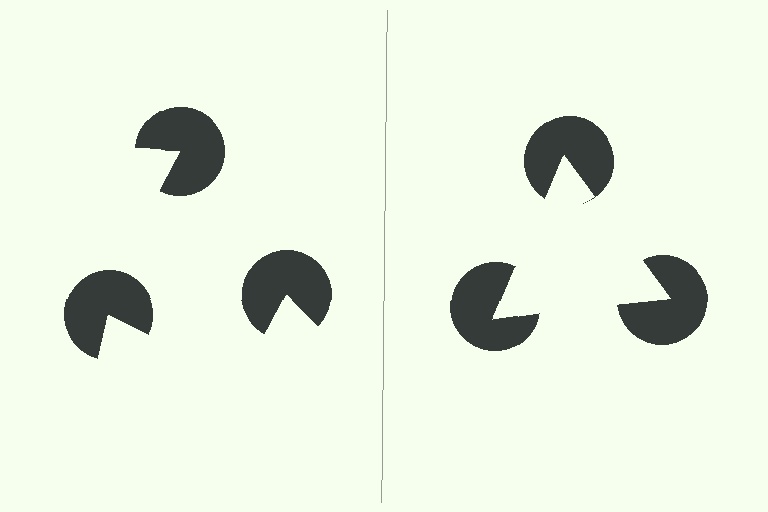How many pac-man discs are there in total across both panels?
6 — 3 on each side.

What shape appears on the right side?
An illusory triangle.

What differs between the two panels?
The pac-man discs are positioned identically on both sides; only the wedge orientations differ. On the right they align to a triangle; on the left they are misaligned.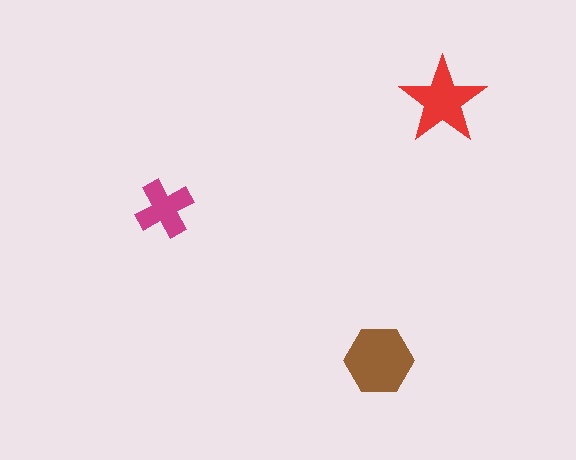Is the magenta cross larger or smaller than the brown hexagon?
Smaller.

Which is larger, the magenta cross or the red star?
The red star.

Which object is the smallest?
The magenta cross.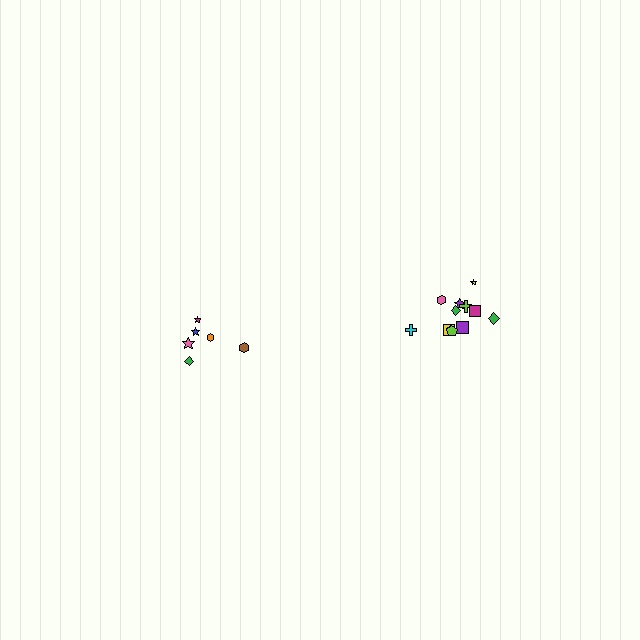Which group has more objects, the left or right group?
The right group.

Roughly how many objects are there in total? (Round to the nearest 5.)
Roughly 20 objects in total.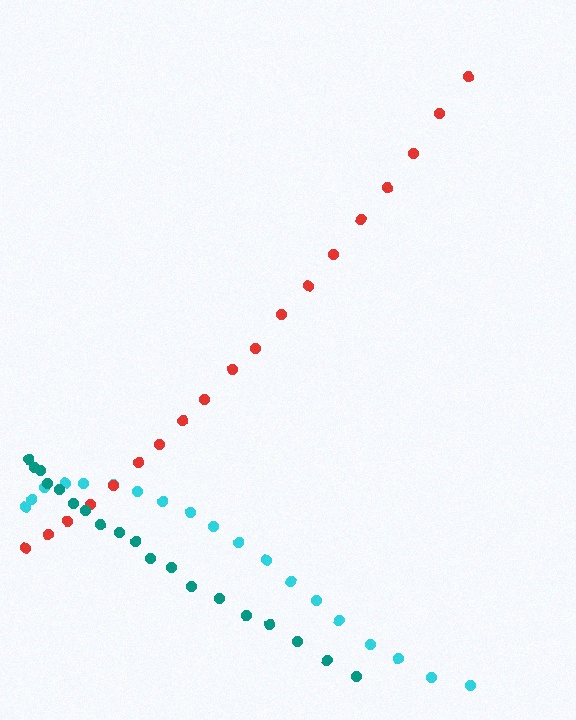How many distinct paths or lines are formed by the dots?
There are 3 distinct paths.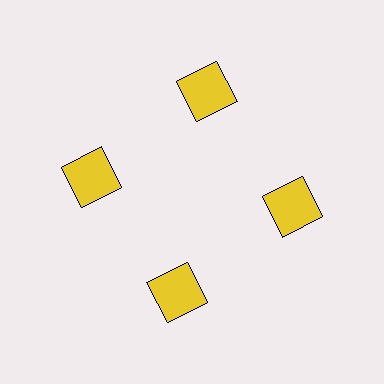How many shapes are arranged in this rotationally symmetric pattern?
There are 4 shapes, arranged in 4 groups of 1.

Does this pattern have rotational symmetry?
Yes, this pattern has 4-fold rotational symmetry. It looks the same after rotating 90 degrees around the center.